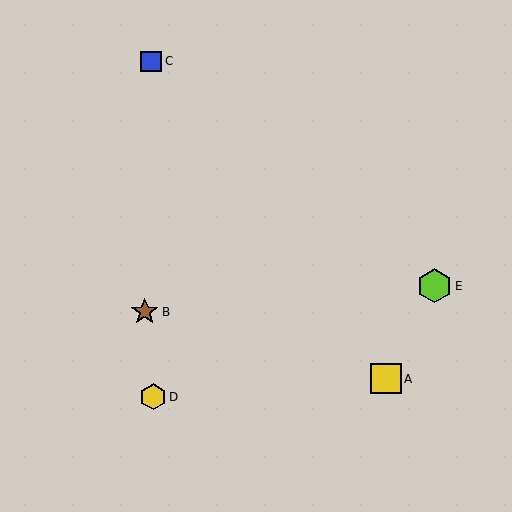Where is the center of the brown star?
The center of the brown star is at (145, 312).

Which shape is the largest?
The lime hexagon (labeled E) is the largest.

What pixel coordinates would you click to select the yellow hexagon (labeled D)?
Click at (153, 397) to select the yellow hexagon D.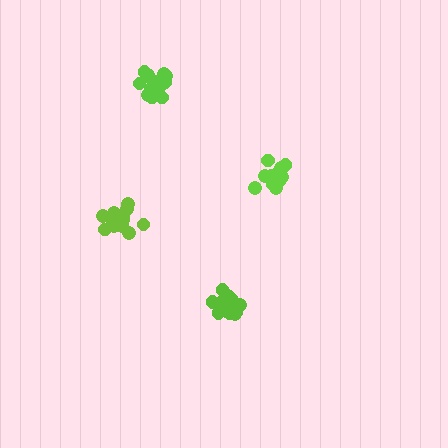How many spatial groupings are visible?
There are 4 spatial groupings.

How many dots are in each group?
Group 1: 13 dots, Group 2: 15 dots, Group 3: 13 dots, Group 4: 15 dots (56 total).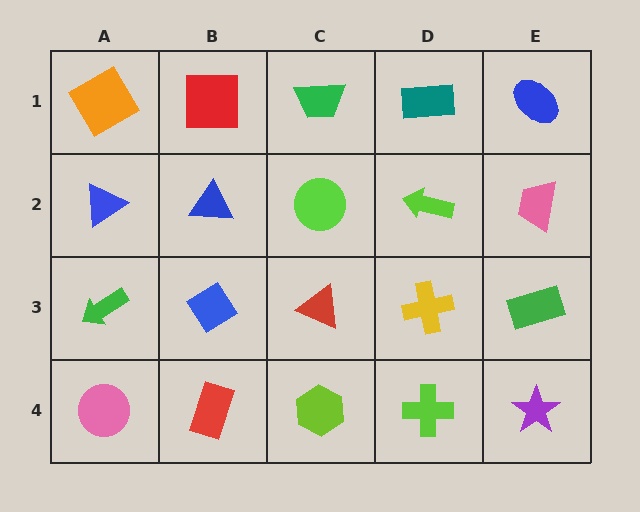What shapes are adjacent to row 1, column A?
A blue triangle (row 2, column A), a red square (row 1, column B).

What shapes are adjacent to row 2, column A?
An orange diamond (row 1, column A), a green arrow (row 3, column A), a blue triangle (row 2, column B).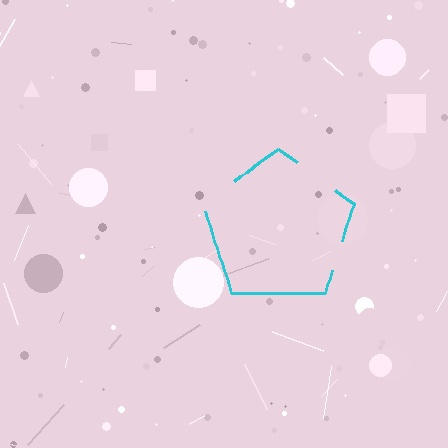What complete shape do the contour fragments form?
The contour fragments form a pentagon.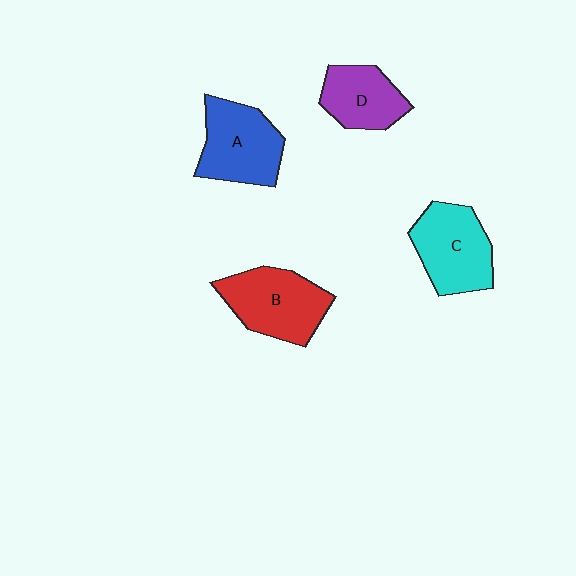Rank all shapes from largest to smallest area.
From largest to smallest: B (red), A (blue), C (cyan), D (purple).